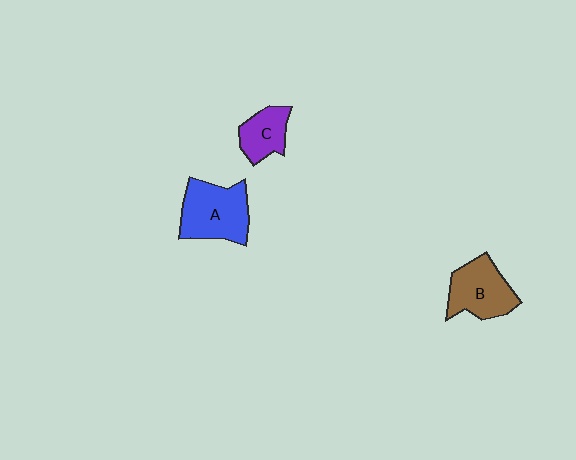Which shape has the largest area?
Shape A (blue).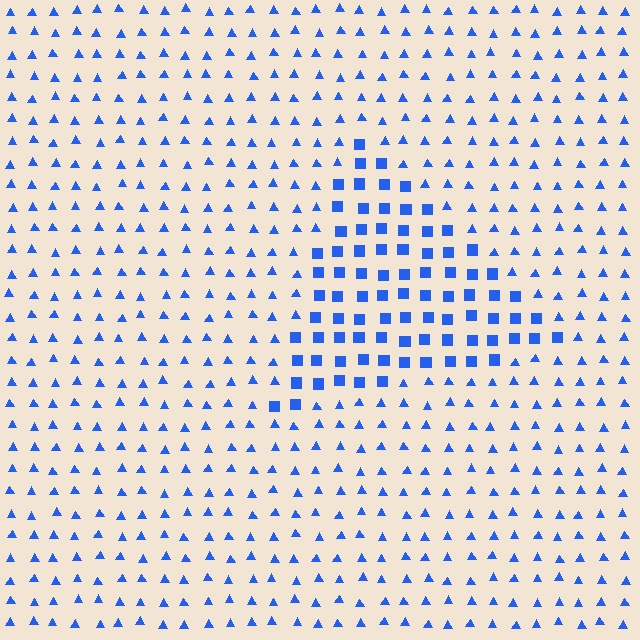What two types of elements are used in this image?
The image uses squares inside the triangle region and triangles outside it.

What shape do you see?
I see a triangle.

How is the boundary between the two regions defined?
The boundary is defined by a change in element shape: squares inside vs. triangles outside. All elements share the same color and spacing.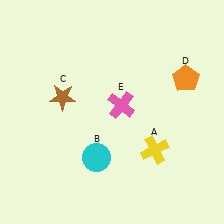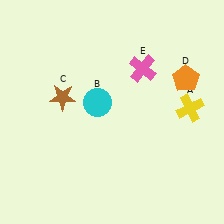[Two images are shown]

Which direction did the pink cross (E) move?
The pink cross (E) moved up.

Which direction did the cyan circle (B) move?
The cyan circle (B) moved up.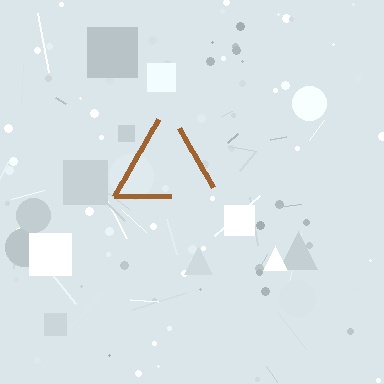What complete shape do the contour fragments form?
The contour fragments form a triangle.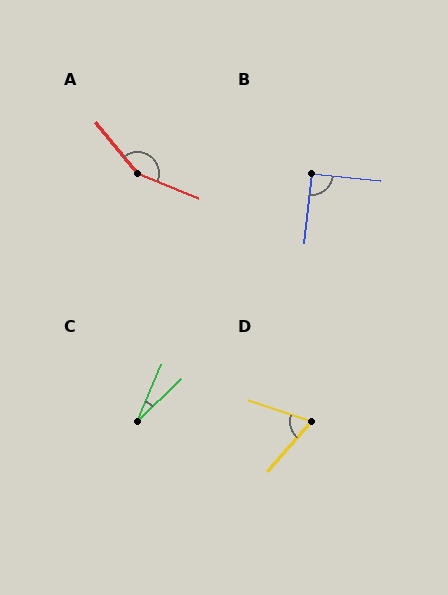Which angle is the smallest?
C, at approximately 23 degrees.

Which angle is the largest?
A, at approximately 151 degrees.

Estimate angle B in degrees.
Approximately 90 degrees.